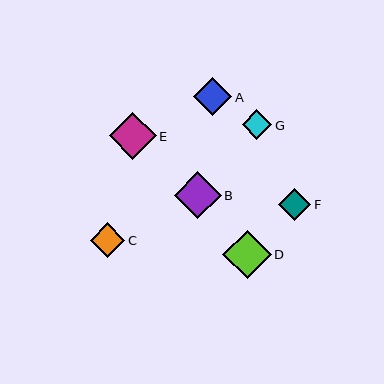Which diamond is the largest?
Diamond D is the largest with a size of approximately 48 pixels.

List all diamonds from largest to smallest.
From largest to smallest: D, E, B, A, C, F, G.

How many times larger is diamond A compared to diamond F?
Diamond A is approximately 1.2 times the size of diamond F.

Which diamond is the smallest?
Diamond G is the smallest with a size of approximately 29 pixels.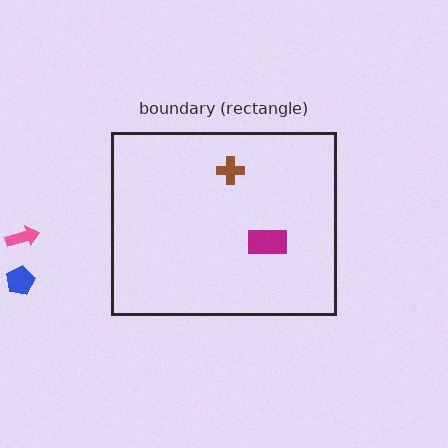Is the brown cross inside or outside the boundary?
Inside.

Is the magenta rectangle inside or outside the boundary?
Inside.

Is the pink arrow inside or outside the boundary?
Outside.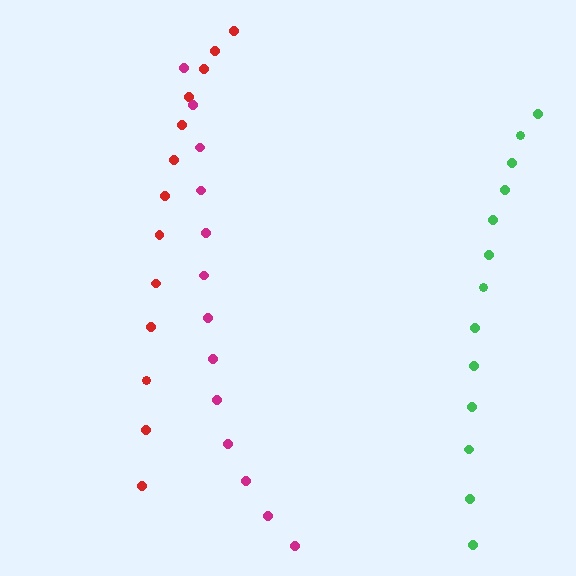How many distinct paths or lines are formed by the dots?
There are 3 distinct paths.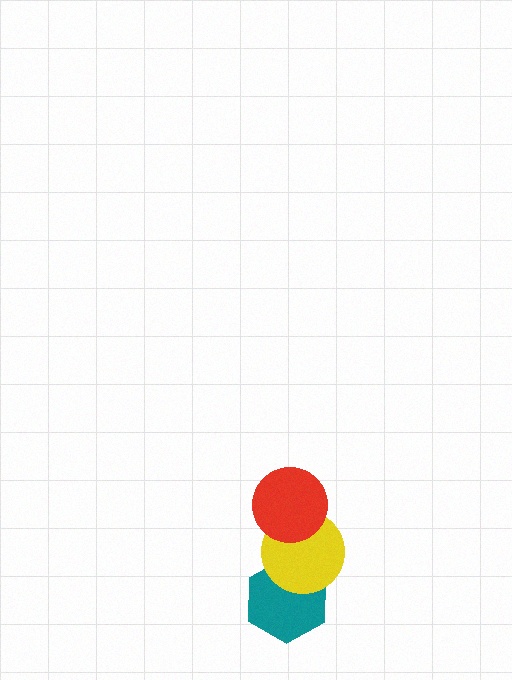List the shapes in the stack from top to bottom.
From top to bottom: the red circle, the yellow circle, the teal hexagon.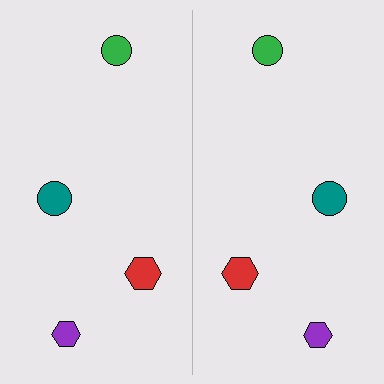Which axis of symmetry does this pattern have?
The pattern has a vertical axis of symmetry running through the center of the image.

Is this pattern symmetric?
Yes, this pattern has bilateral (reflection) symmetry.